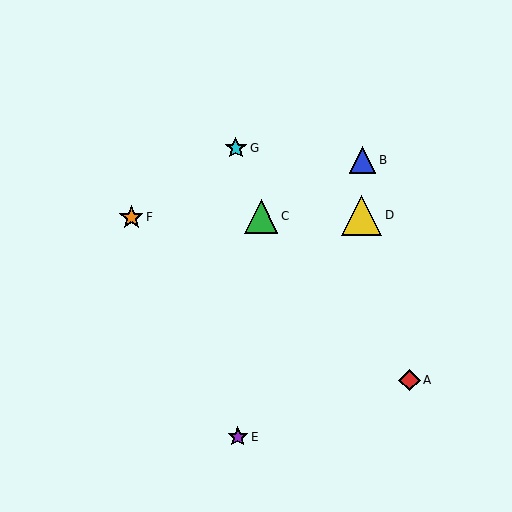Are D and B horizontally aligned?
No, D is at y≈216 and B is at y≈160.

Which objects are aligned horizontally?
Objects C, D, F are aligned horizontally.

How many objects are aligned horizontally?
3 objects (C, D, F) are aligned horizontally.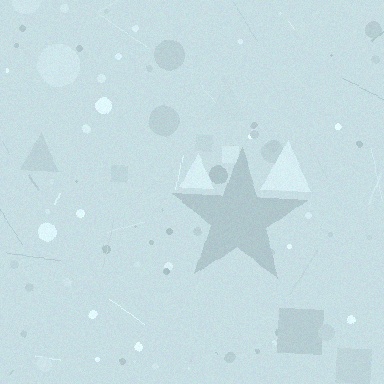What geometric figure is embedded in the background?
A star is embedded in the background.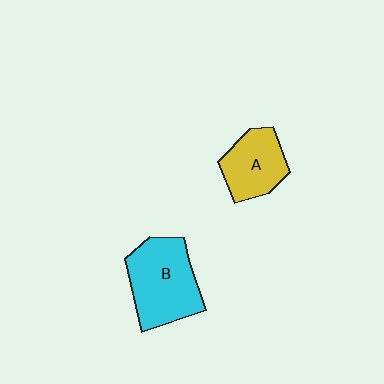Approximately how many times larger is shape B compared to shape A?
Approximately 1.5 times.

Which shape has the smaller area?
Shape A (yellow).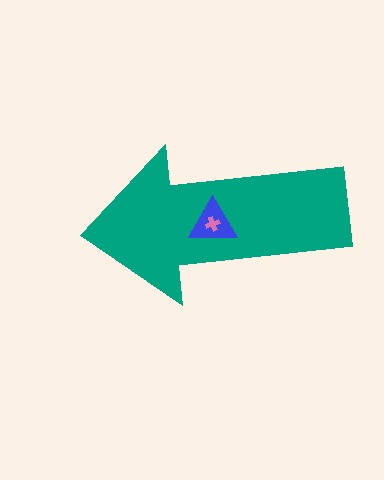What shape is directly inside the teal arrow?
The blue triangle.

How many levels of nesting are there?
3.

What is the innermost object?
The pink cross.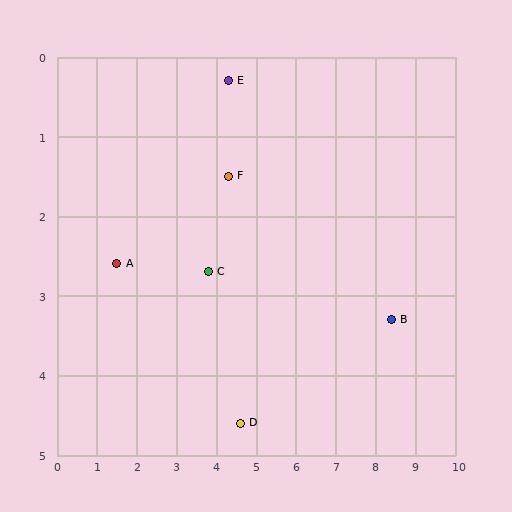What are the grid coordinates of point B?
Point B is at approximately (8.4, 3.3).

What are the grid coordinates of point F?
Point F is at approximately (4.3, 1.5).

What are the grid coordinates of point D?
Point D is at approximately (4.6, 4.6).